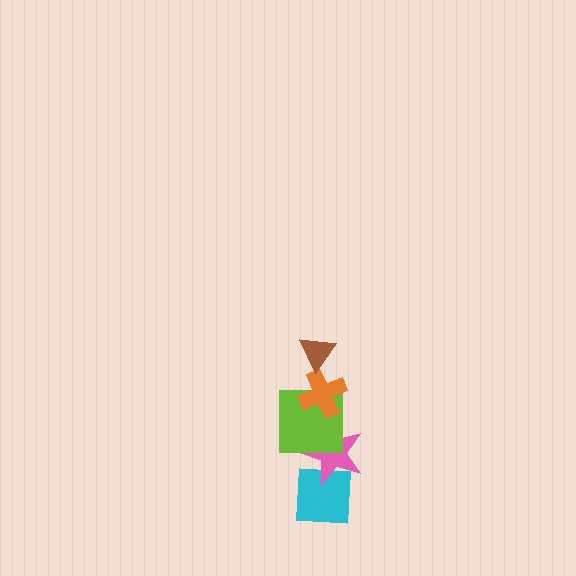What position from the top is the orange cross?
The orange cross is 2nd from the top.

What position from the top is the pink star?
The pink star is 4th from the top.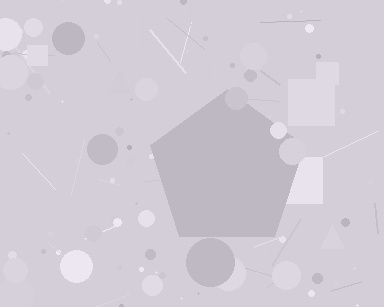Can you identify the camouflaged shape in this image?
The camouflaged shape is a pentagon.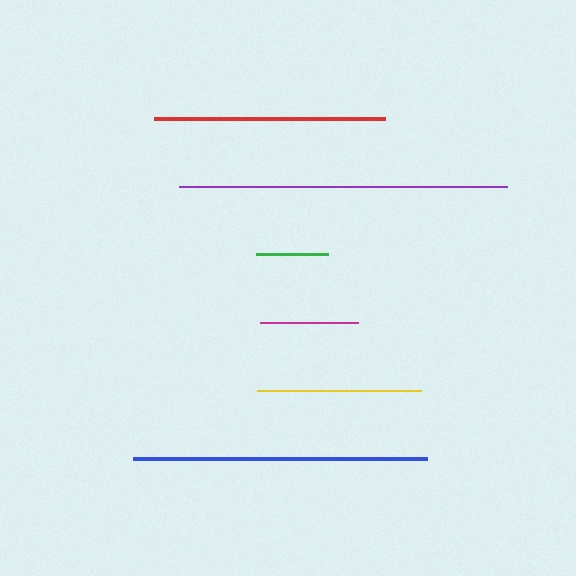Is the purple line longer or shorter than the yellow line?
The purple line is longer than the yellow line.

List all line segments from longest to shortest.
From longest to shortest: purple, blue, red, yellow, magenta, green.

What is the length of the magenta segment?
The magenta segment is approximately 98 pixels long.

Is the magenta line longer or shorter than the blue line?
The blue line is longer than the magenta line.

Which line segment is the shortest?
The green line is the shortest at approximately 72 pixels.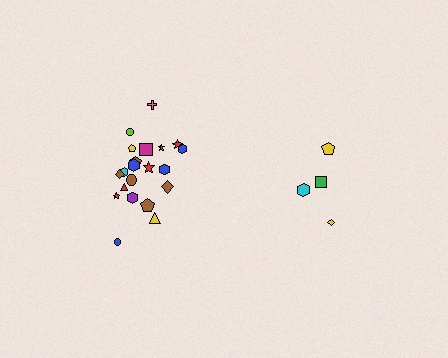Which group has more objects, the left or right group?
The left group.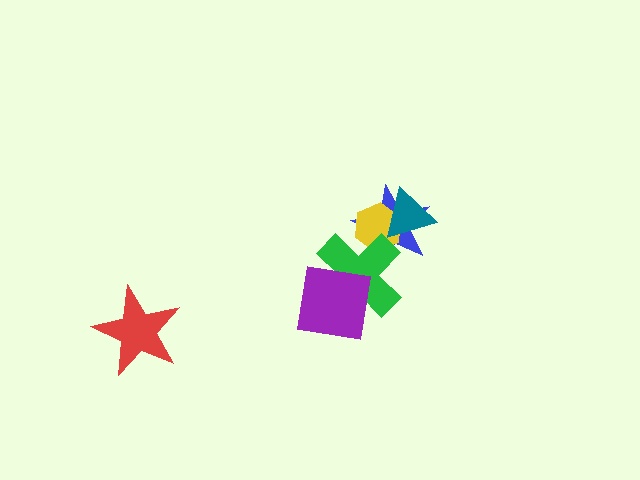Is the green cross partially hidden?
Yes, it is partially covered by another shape.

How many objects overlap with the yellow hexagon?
3 objects overlap with the yellow hexagon.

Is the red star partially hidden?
No, no other shape covers it.